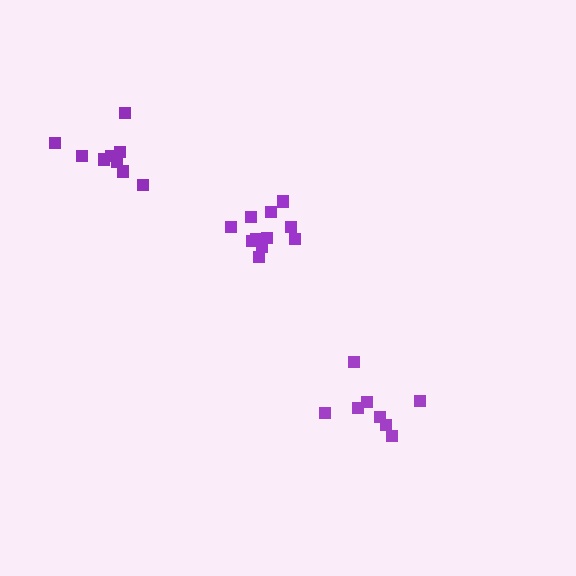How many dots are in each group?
Group 1: 8 dots, Group 2: 9 dots, Group 3: 11 dots (28 total).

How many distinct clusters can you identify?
There are 3 distinct clusters.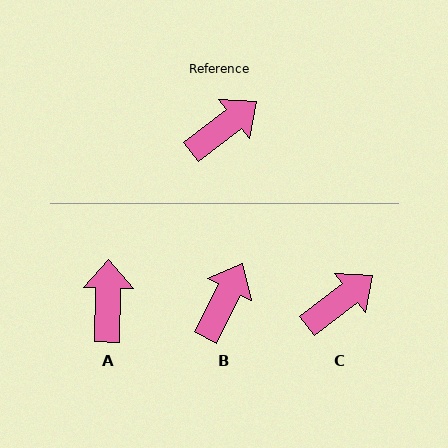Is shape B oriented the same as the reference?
No, it is off by about 25 degrees.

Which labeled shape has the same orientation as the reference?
C.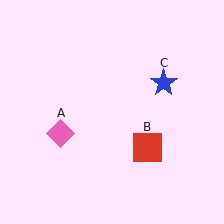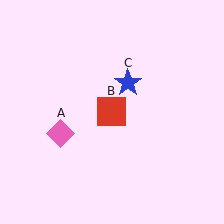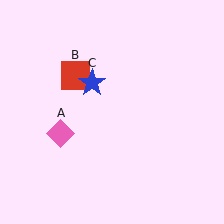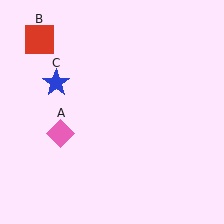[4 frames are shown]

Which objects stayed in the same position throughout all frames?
Pink diamond (object A) remained stationary.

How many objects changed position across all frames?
2 objects changed position: red square (object B), blue star (object C).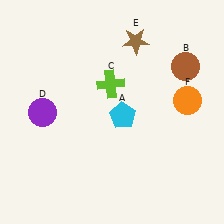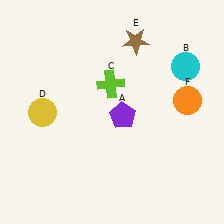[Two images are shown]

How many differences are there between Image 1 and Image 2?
There are 3 differences between the two images.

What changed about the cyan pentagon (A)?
In Image 1, A is cyan. In Image 2, it changed to purple.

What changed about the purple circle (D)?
In Image 1, D is purple. In Image 2, it changed to yellow.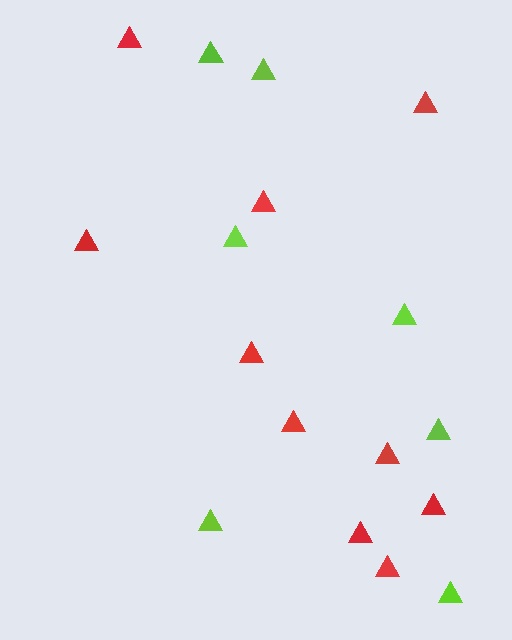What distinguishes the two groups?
There are 2 groups: one group of red triangles (10) and one group of lime triangles (7).